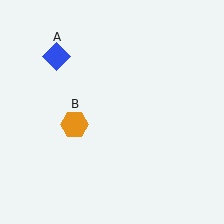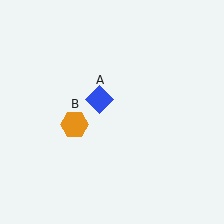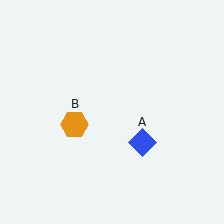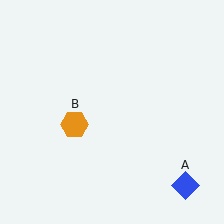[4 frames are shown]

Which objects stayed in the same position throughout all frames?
Orange hexagon (object B) remained stationary.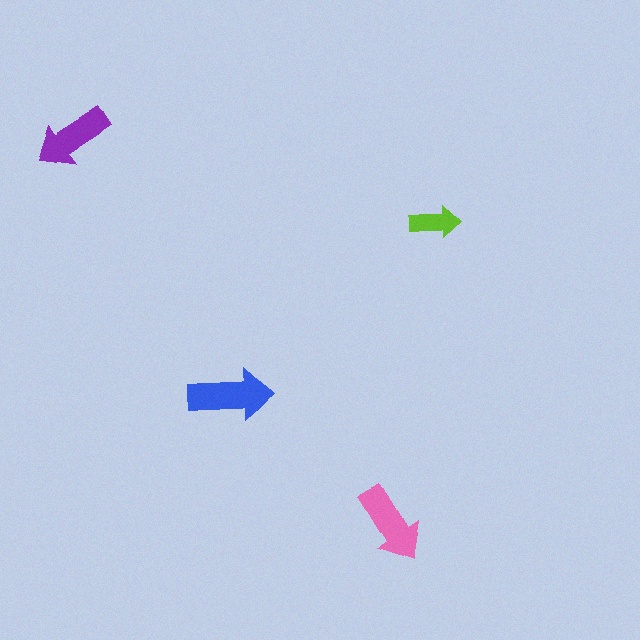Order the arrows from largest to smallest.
the blue one, the pink one, the purple one, the lime one.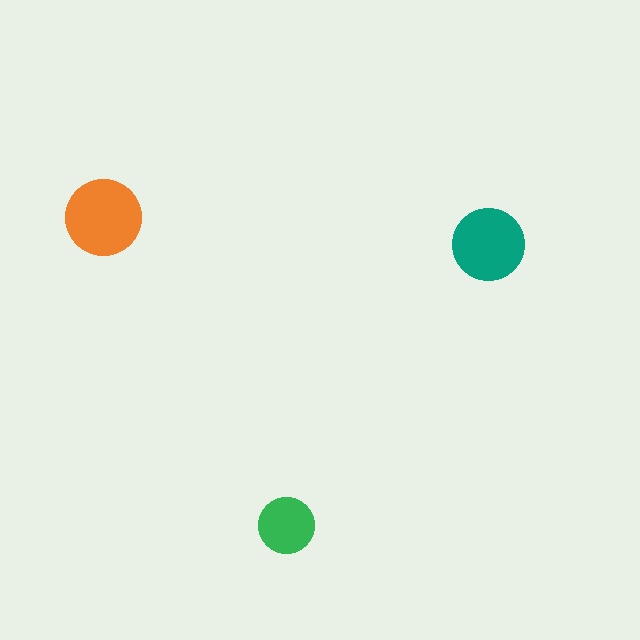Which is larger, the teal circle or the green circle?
The teal one.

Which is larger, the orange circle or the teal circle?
The orange one.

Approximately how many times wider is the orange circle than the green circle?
About 1.5 times wider.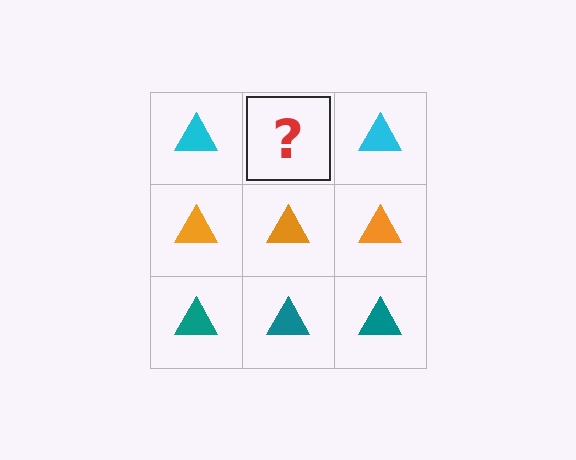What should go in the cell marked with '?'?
The missing cell should contain a cyan triangle.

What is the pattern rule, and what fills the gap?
The rule is that each row has a consistent color. The gap should be filled with a cyan triangle.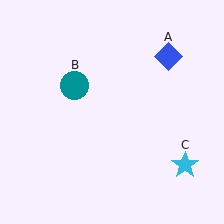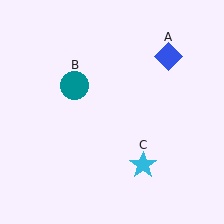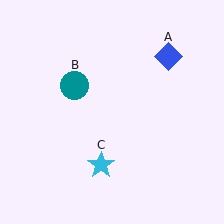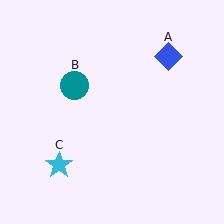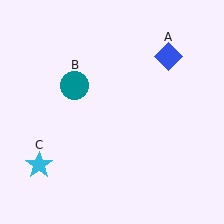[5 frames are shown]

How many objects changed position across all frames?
1 object changed position: cyan star (object C).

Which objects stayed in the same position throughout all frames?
Blue diamond (object A) and teal circle (object B) remained stationary.